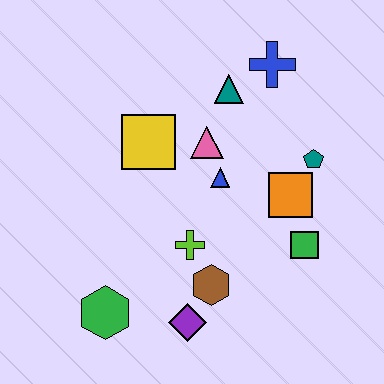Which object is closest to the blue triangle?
The pink triangle is closest to the blue triangle.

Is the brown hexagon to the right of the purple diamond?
Yes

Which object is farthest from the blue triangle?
The green hexagon is farthest from the blue triangle.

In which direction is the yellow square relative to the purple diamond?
The yellow square is above the purple diamond.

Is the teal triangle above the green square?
Yes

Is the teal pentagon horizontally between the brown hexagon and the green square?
No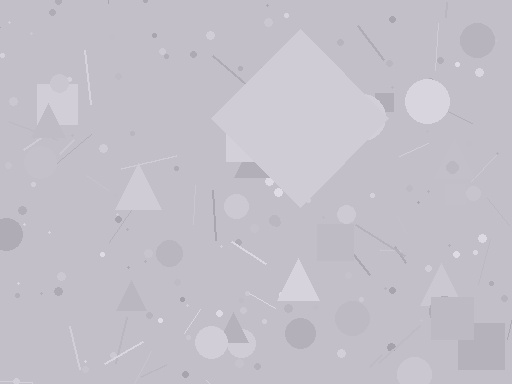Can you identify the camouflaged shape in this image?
The camouflaged shape is a diamond.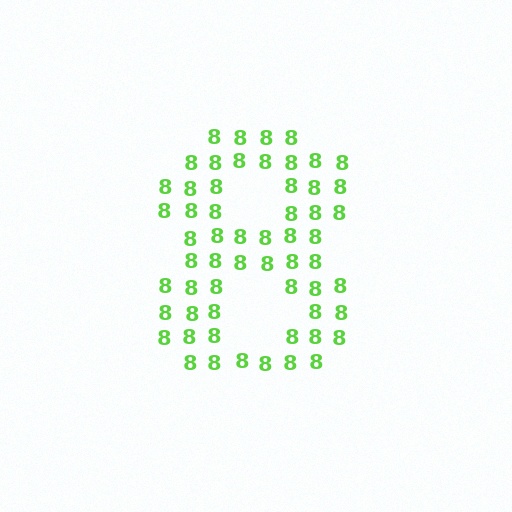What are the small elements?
The small elements are digit 8's.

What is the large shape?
The large shape is the digit 8.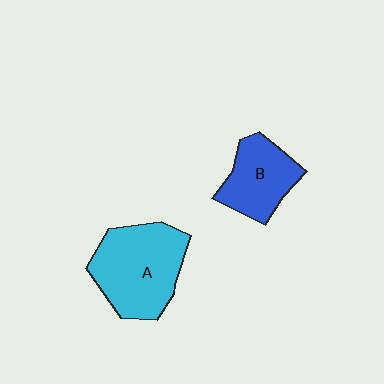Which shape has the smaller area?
Shape B (blue).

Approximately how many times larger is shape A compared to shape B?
Approximately 1.5 times.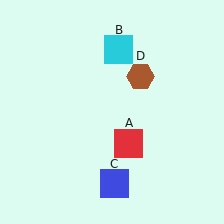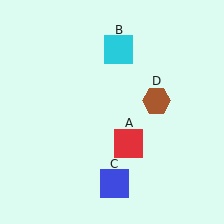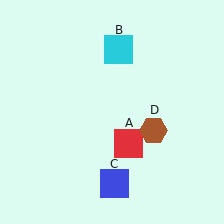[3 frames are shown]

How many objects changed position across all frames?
1 object changed position: brown hexagon (object D).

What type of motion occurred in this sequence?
The brown hexagon (object D) rotated clockwise around the center of the scene.